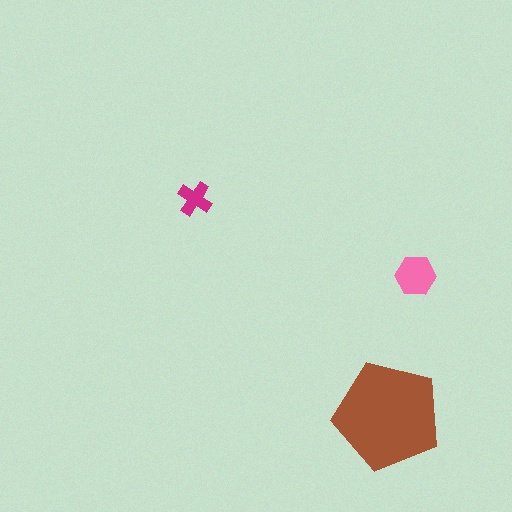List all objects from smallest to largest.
The magenta cross, the pink hexagon, the brown pentagon.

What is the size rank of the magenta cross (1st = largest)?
3rd.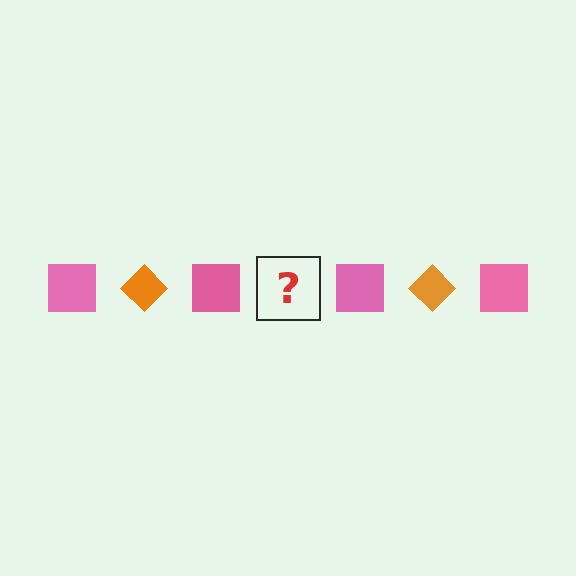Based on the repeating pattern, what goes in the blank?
The blank should be an orange diamond.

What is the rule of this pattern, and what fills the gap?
The rule is that the pattern alternates between pink square and orange diamond. The gap should be filled with an orange diamond.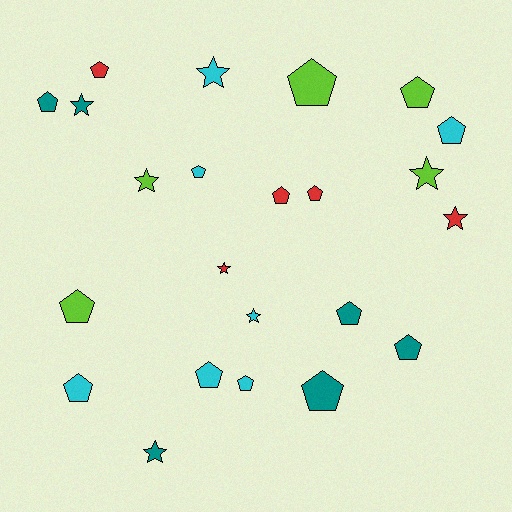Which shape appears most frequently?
Pentagon, with 15 objects.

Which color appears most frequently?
Cyan, with 7 objects.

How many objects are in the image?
There are 23 objects.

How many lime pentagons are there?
There are 3 lime pentagons.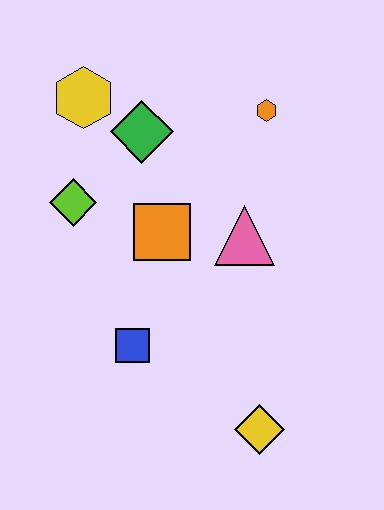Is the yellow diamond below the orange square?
Yes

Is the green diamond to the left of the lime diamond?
No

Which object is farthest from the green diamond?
The yellow diamond is farthest from the green diamond.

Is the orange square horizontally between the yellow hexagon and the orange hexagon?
Yes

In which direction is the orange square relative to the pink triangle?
The orange square is to the left of the pink triangle.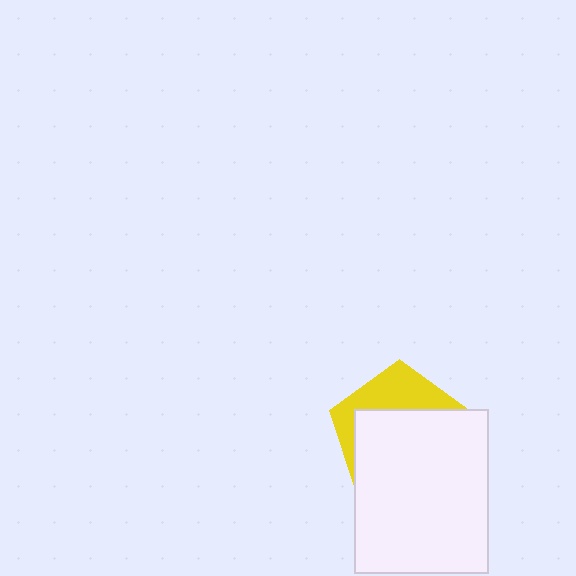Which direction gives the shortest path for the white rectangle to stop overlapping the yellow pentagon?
Moving down gives the shortest separation.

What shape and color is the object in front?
The object in front is a white rectangle.